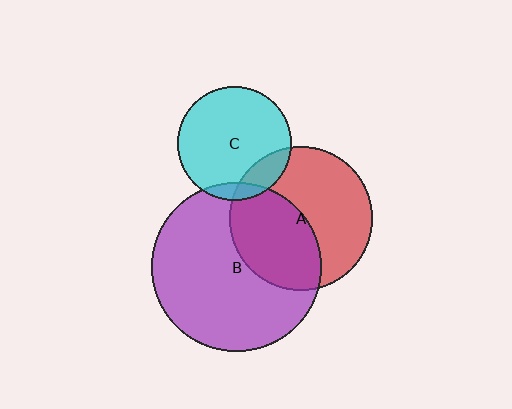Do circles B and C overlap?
Yes.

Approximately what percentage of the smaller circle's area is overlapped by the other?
Approximately 10%.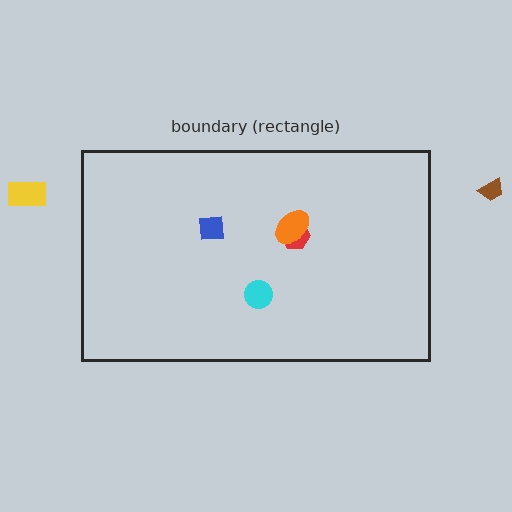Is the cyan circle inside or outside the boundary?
Inside.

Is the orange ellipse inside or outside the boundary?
Inside.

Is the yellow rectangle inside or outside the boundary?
Outside.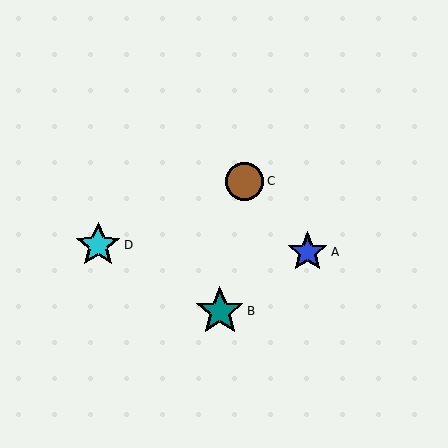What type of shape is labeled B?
Shape B is a teal star.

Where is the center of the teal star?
The center of the teal star is at (220, 311).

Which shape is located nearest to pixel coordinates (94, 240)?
The cyan star (labeled D) at (98, 245) is nearest to that location.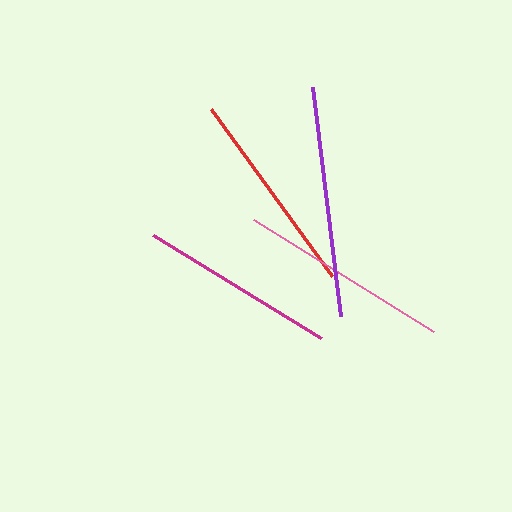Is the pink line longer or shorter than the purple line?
The purple line is longer than the pink line.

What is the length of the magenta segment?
The magenta segment is approximately 197 pixels long.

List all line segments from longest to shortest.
From longest to shortest: purple, pink, red, magenta.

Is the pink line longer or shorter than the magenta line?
The pink line is longer than the magenta line.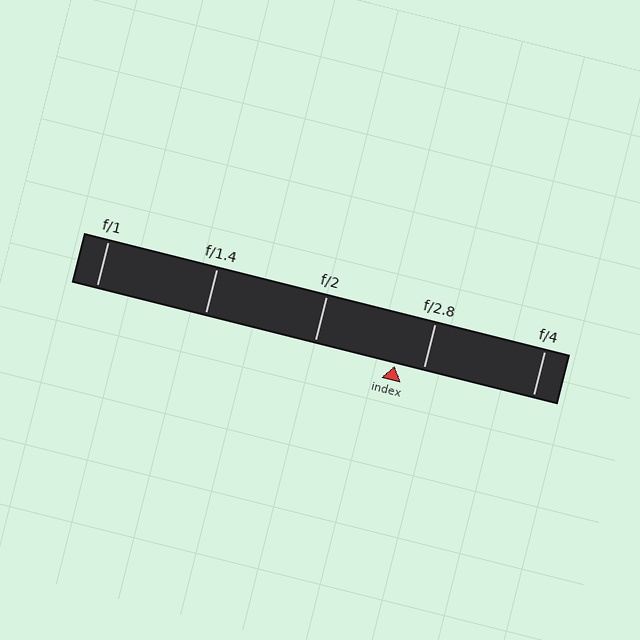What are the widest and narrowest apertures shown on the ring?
The widest aperture shown is f/1 and the narrowest is f/4.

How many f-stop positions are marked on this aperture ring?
There are 5 f-stop positions marked.